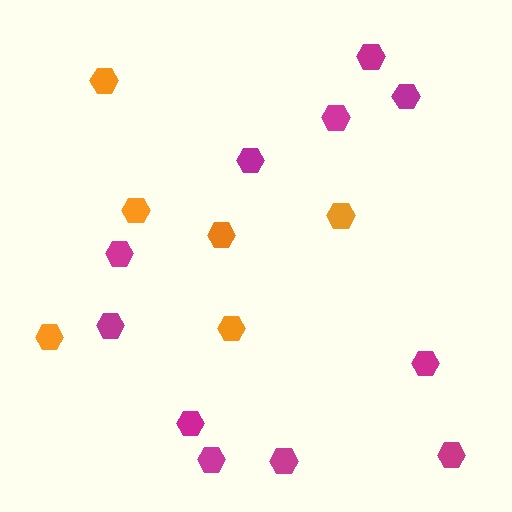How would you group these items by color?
There are 2 groups: one group of magenta hexagons (11) and one group of orange hexagons (6).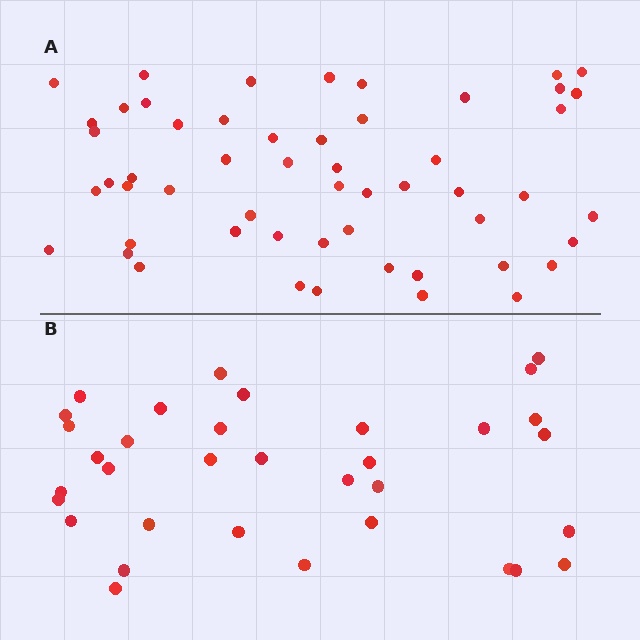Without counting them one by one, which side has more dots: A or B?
Region A (the top region) has more dots.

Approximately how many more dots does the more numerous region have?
Region A has approximately 20 more dots than region B.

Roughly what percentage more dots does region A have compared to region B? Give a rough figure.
About 60% more.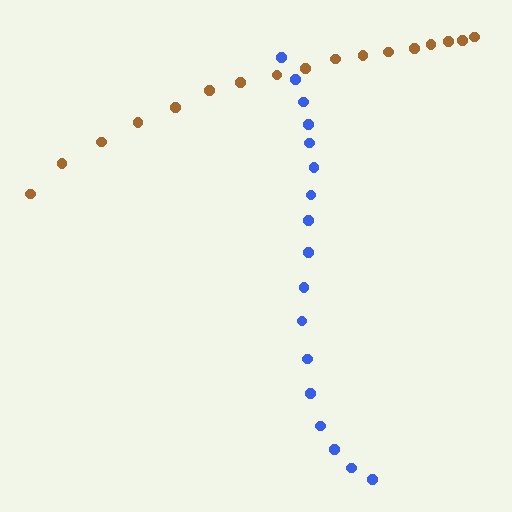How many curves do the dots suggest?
There are 2 distinct paths.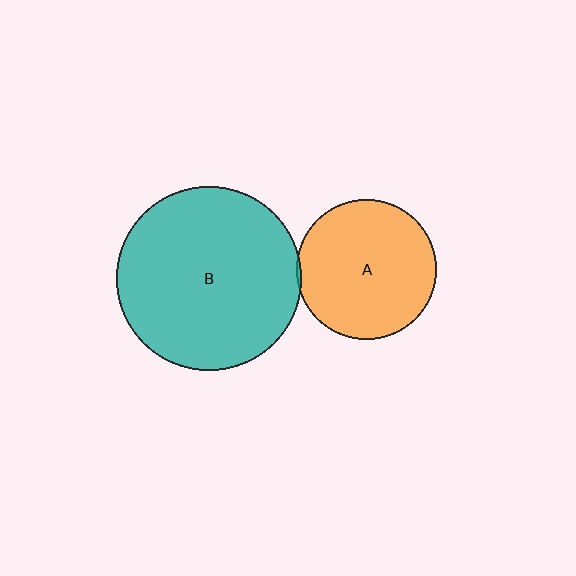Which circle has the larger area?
Circle B (teal).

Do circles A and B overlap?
Yes.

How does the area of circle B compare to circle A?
Approximately 1.7 times.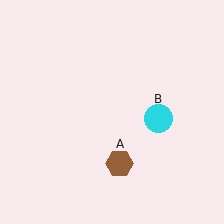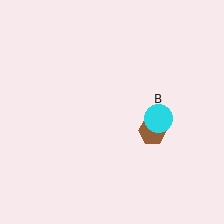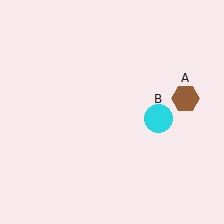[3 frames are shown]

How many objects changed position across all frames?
1 object changed position: brown hexagon (object A).